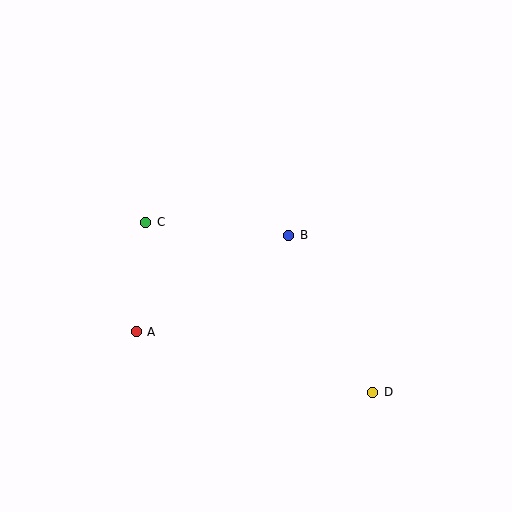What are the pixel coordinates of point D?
Point D is at (373, 392).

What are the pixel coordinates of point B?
Point B is at (289, 235).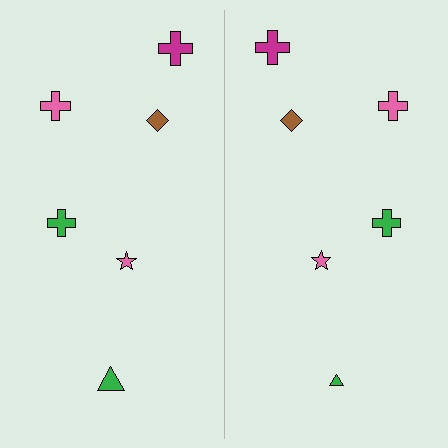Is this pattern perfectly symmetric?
No, the pattern is not perfectly symmetric. The green triangle on the right side has a different size than its mirror counterpart.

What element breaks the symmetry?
The green triangle on the right side has a different size than its mirror counterpart.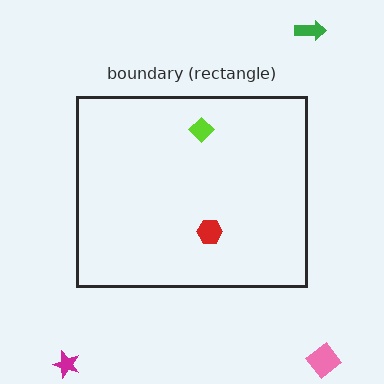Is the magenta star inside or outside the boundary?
Outside.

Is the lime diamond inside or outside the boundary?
Inside.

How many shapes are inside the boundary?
2 inside, 3 outside.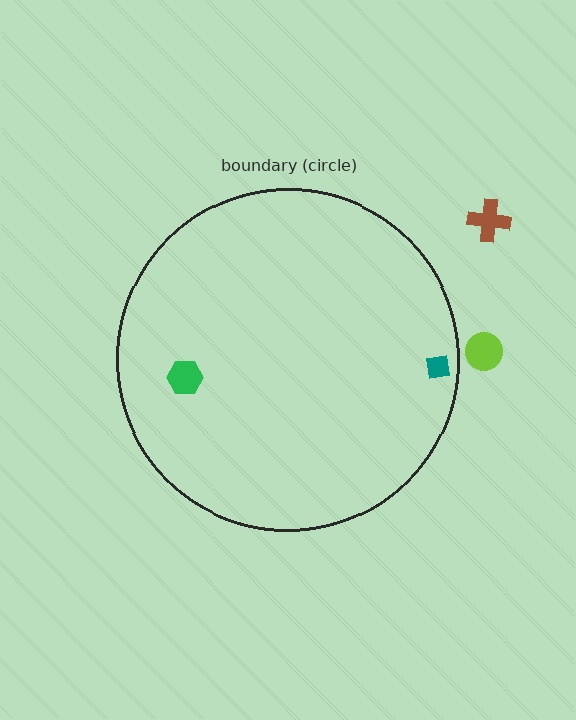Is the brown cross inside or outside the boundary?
Outside.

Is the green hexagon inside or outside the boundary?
Inside.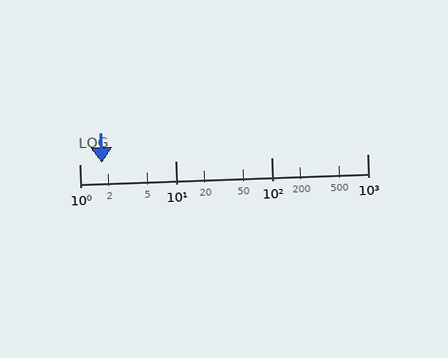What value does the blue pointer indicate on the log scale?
The pointer indicates approximately 1.7.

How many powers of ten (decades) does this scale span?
The scale spans 3 decades, from 1 to 1000.